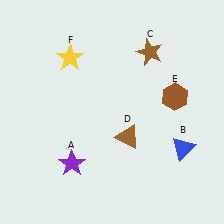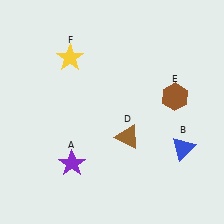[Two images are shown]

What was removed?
The brown star (C) was removed in Image 2.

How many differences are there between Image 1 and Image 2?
There is 1 difference between the two images.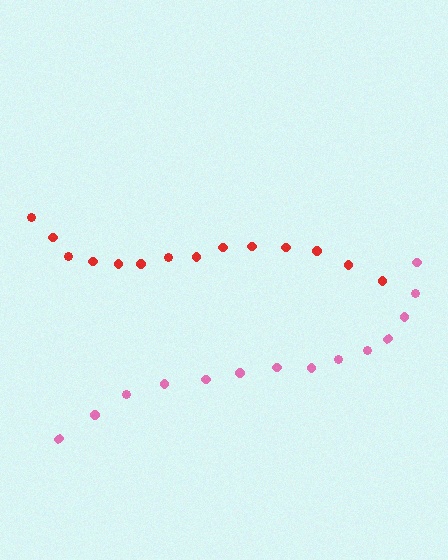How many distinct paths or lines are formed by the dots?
There are 2 distinct paths.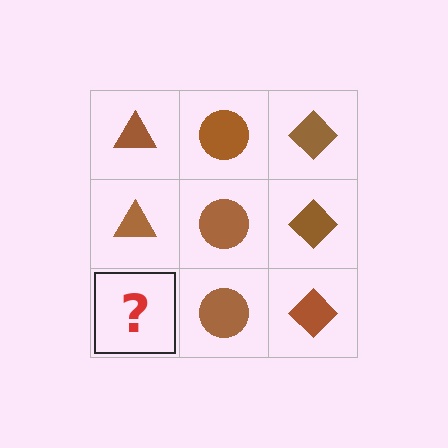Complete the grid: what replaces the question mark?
The question mark should be replaced with a brown triangle.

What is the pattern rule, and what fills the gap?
The rule is that each column has a consistent shape. The gap should be filled with a brown triangle.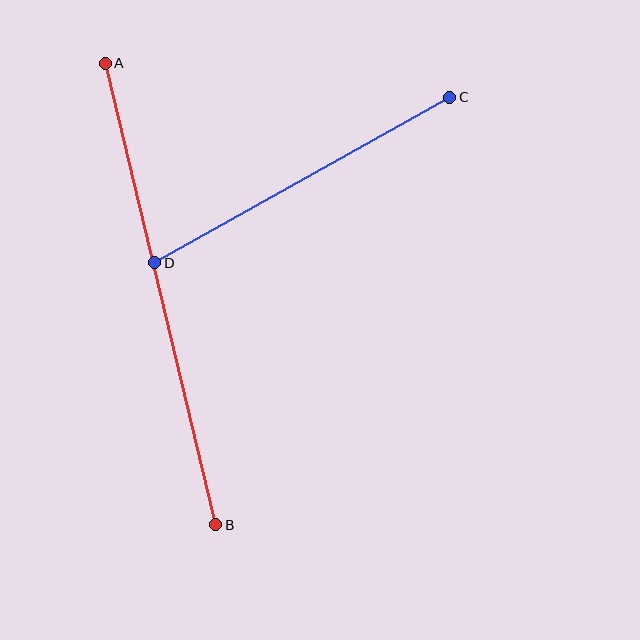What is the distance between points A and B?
The distance is approximately 475 pixels.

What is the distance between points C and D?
The distance is approximately 338 pixels.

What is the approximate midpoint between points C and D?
The midpoint is at approximately (302, 180) pixels.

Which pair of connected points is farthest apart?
Points A and B are farthest apart.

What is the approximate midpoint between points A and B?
The midpoint is at approximately (160, 294) pixels.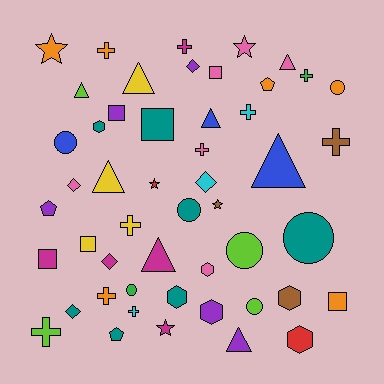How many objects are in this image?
There are 50 objects.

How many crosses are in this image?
There are 10 crosses.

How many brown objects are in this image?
There are 3 brown objects.